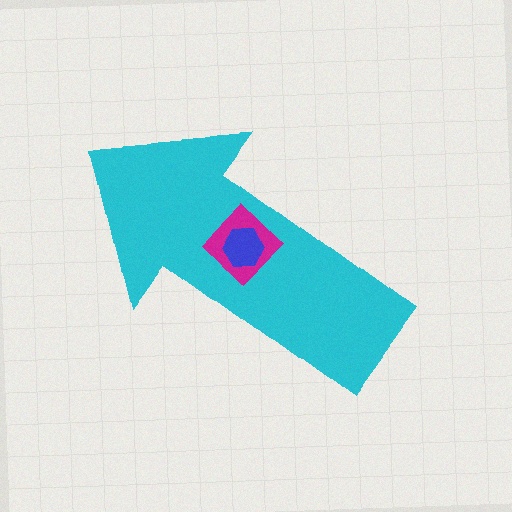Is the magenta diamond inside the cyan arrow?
Yes.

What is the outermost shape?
The cyan arrow.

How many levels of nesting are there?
3.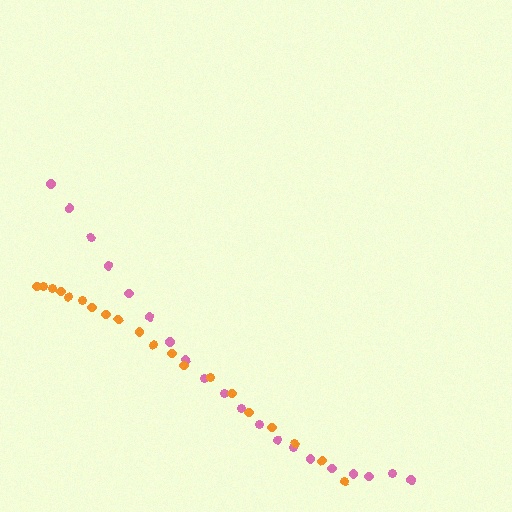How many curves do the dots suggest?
There are 2 distinct paths.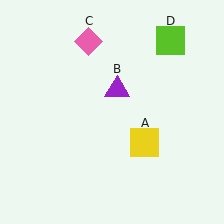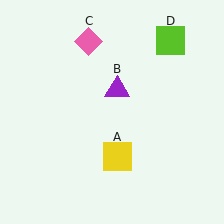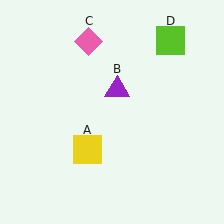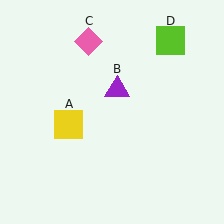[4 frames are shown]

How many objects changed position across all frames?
1 object changed position: yellow square (object A).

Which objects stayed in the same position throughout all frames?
Purple triangle (object B) and pink diamond (object C) and lime square (object D) remained stationary.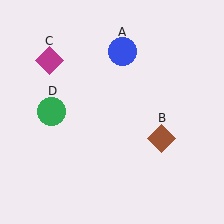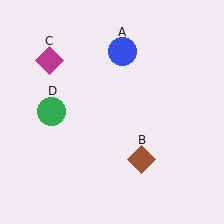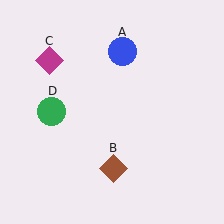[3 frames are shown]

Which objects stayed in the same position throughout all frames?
Blue circle (object A) and magenta diamond (object C) and green circle (object D) remained stationary.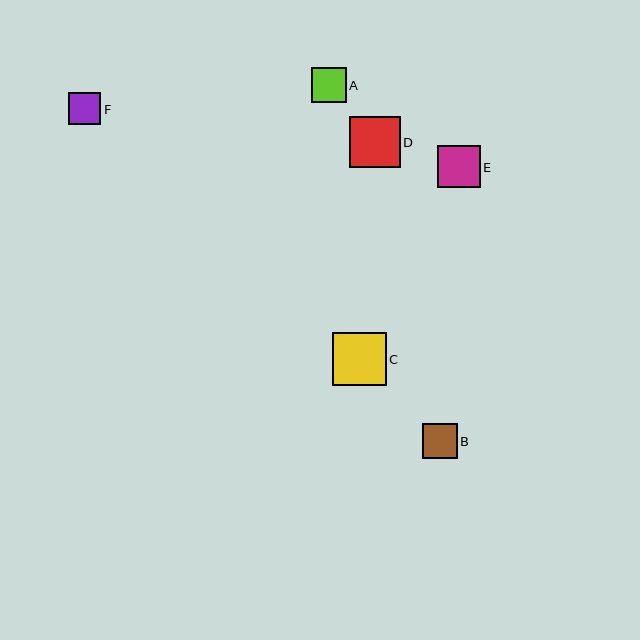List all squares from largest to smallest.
From largest to smallest: C, D, E, A, B, F.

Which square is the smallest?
Square F is the smallest with a size of approximately 32 pixels.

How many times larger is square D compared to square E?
Square D is approximately 1.2 times the size of square E.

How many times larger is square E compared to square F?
Square E is approximately 1.3 times the size of square F.